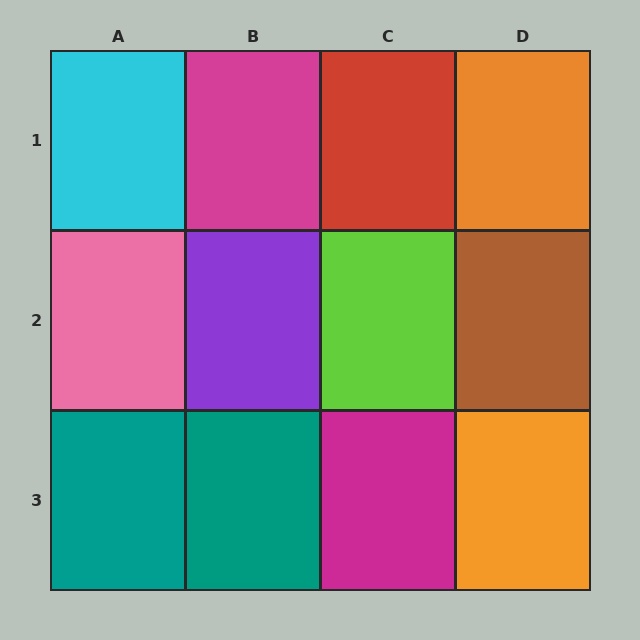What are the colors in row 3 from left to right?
Teal, teal, magenta, orange.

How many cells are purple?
1 cell is purple.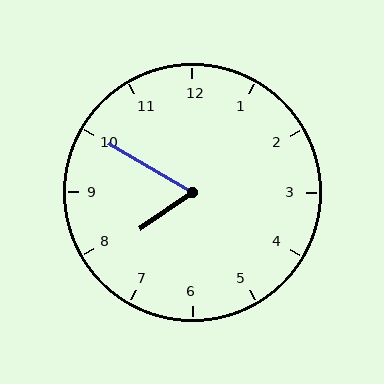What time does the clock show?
7:50.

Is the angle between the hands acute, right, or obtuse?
It is acute.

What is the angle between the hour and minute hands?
Approximately 65 degrees.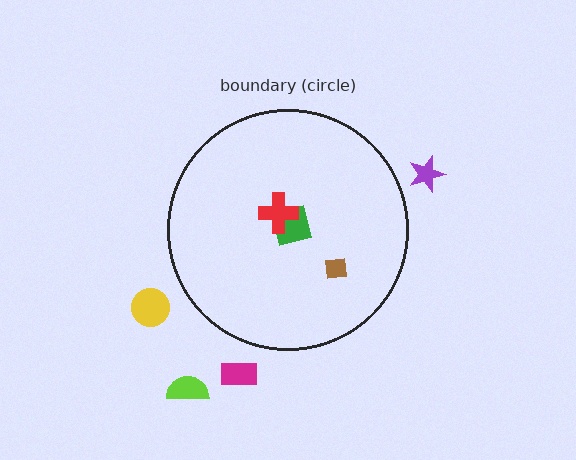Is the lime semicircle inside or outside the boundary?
Outside.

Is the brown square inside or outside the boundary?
Inside.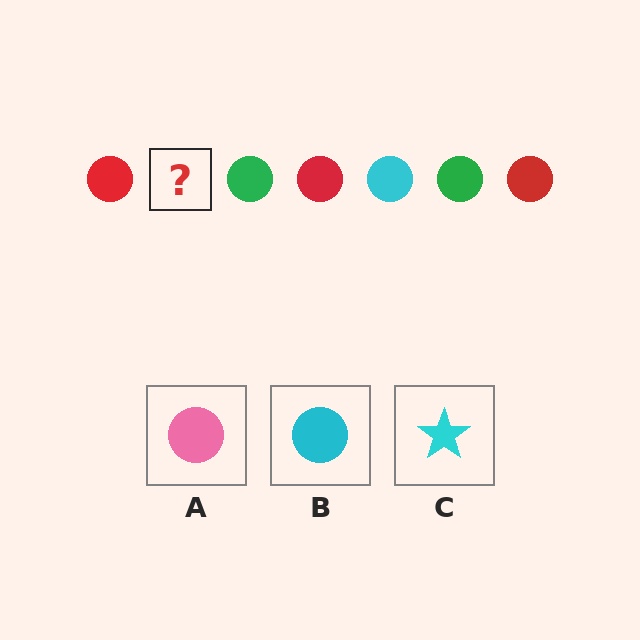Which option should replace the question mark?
Option B.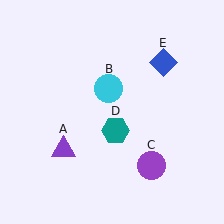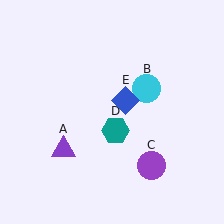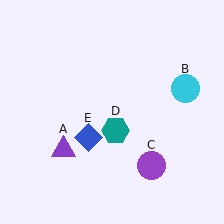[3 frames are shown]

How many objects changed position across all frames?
2 objects changed position: cyan circle (object B), blue diamond (object E).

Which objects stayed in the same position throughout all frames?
Purple triangle (object A) and purple circle (object C) and teal hexagon (object D) remained stationary.